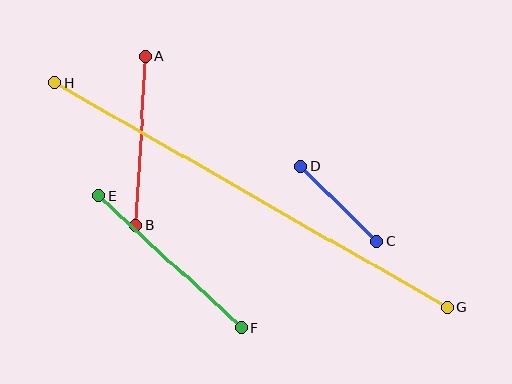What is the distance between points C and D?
The distance is approximately 107 pixels.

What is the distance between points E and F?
The distance is approximately 194 pixels.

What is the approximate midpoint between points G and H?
The midpoint is at approximately (251, 195) pixels.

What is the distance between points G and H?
The distance is approximately 452 pixels.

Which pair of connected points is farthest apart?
Points G and H are farthest apart.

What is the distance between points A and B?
The distance is approximately 170 pixels.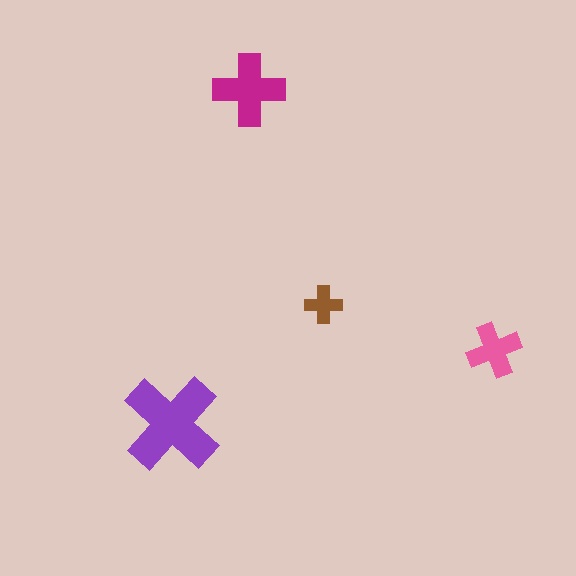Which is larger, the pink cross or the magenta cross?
The magenta one.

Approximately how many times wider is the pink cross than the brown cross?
About 1.5 times wider.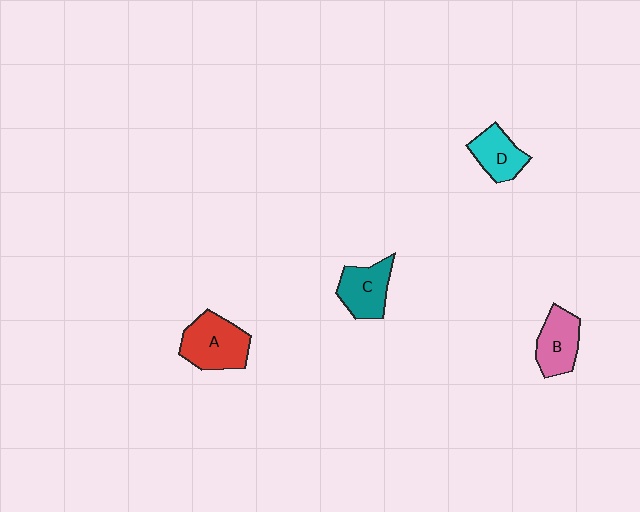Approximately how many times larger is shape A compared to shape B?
Approximately 1.3 times.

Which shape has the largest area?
Shape A (red).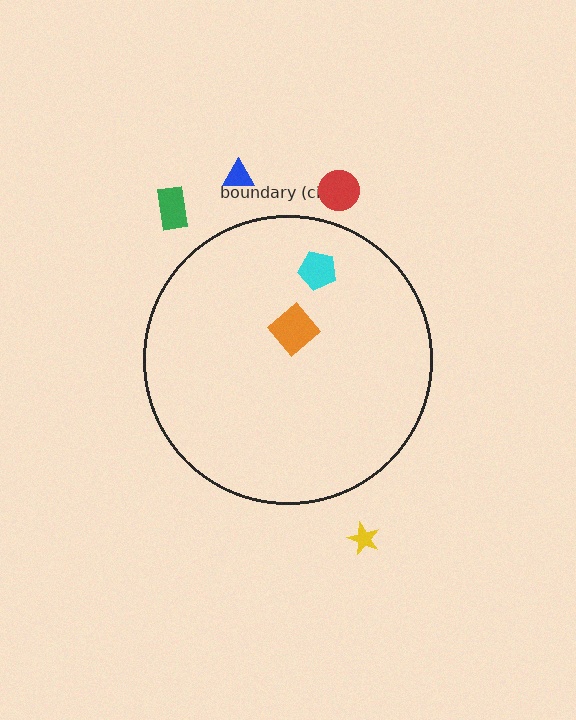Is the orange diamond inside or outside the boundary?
Inside.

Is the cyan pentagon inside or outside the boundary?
Inside.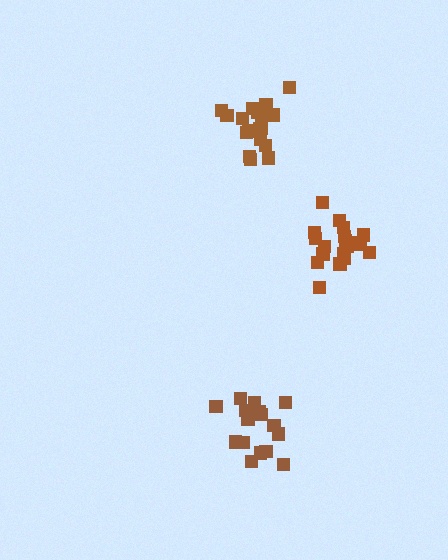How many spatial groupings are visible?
There are 3 spatial groupings.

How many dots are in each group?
Group 1: 19 dots, Group 2: 17 dots, Group 3: 20 dots (56 total).